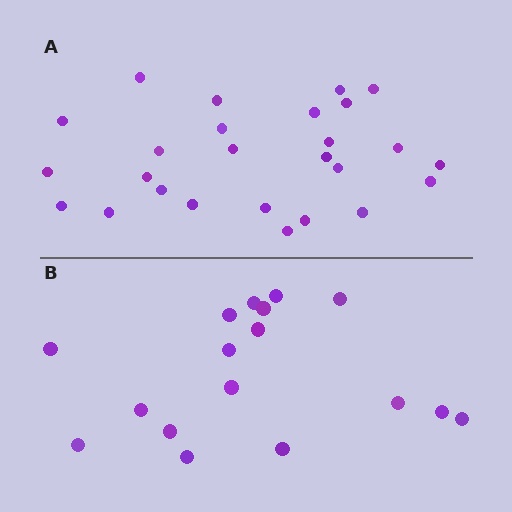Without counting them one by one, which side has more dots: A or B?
Region A (the top region) has more dots.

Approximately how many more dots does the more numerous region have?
Region A has roughly 8 or so more dots than region B.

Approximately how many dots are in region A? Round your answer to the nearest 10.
About 30 dots. (The exact count is 26, which rounds to 30.)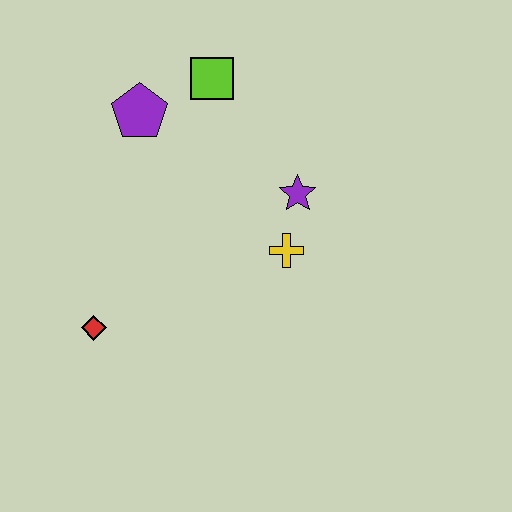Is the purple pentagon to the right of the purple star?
No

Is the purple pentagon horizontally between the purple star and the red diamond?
Yes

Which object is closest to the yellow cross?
The purple star is closest to the yellow cross.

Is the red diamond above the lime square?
No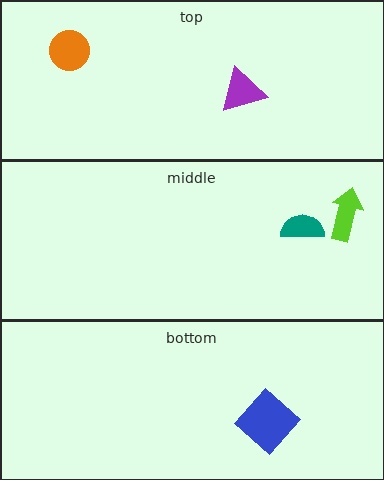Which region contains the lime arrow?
The middle region.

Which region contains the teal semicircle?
The middle region.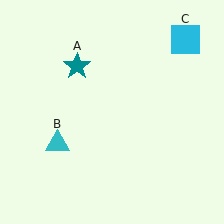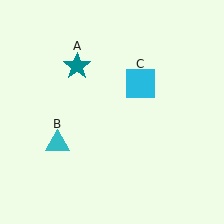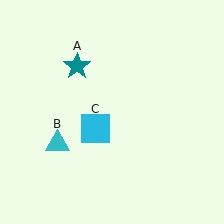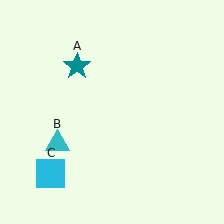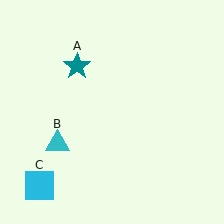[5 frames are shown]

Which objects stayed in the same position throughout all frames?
Teal star (object A) and cyan triangle (object B) remained stationary.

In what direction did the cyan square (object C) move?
The cyan square (object C) moved down and to the left.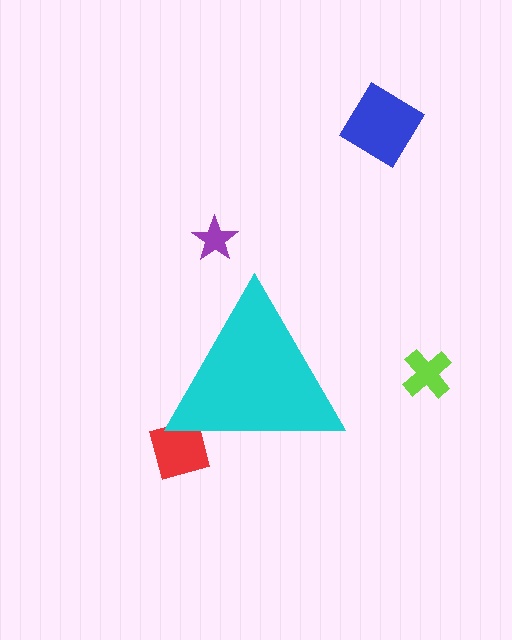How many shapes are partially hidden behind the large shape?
1 shape is partially hidden.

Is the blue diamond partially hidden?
No, the blue diamond is fully visible.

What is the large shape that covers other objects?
A cyan triangle.